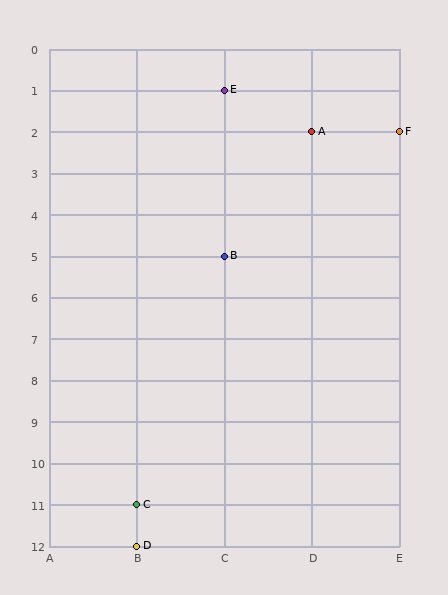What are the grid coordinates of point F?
Point F is at grid coordinates (E, 2).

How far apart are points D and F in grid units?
Points D and F are 3 columns and 10 rows apart (about 10.4 grid units diagonally).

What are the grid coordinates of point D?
Point D is at grid coordinates (B, 12).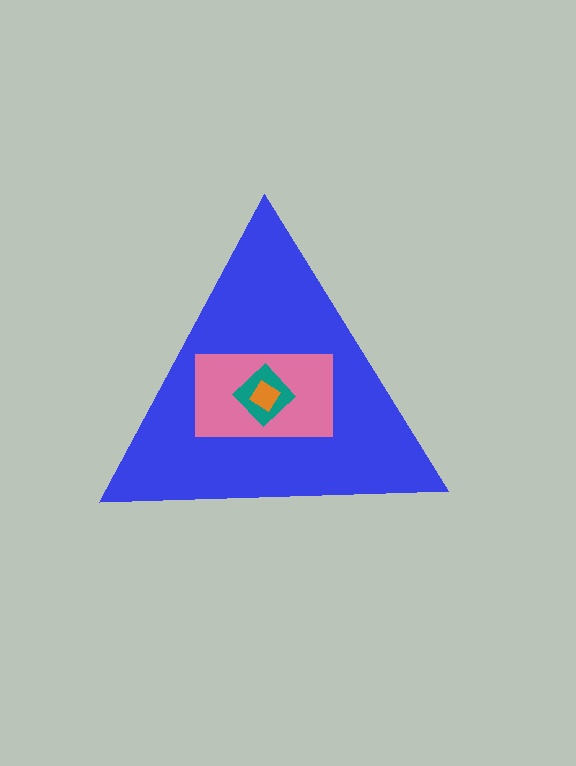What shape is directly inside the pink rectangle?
The teal diamond.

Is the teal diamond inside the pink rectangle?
Yes.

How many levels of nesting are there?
4.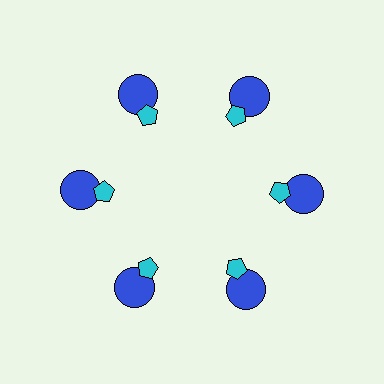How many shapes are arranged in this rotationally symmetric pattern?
There are 12 shapes, arranged in 6 groups of 2.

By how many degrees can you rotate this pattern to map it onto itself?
The pattern maps onto itself every 60 degrees of rotation.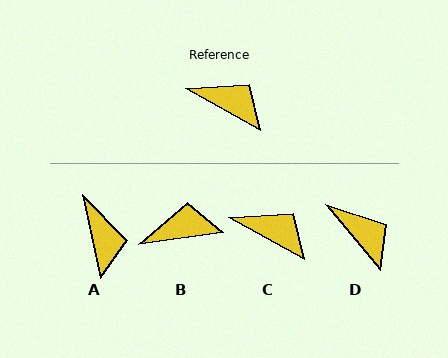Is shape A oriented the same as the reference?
No, it is off by about 49 degrees.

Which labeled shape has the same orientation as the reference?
C.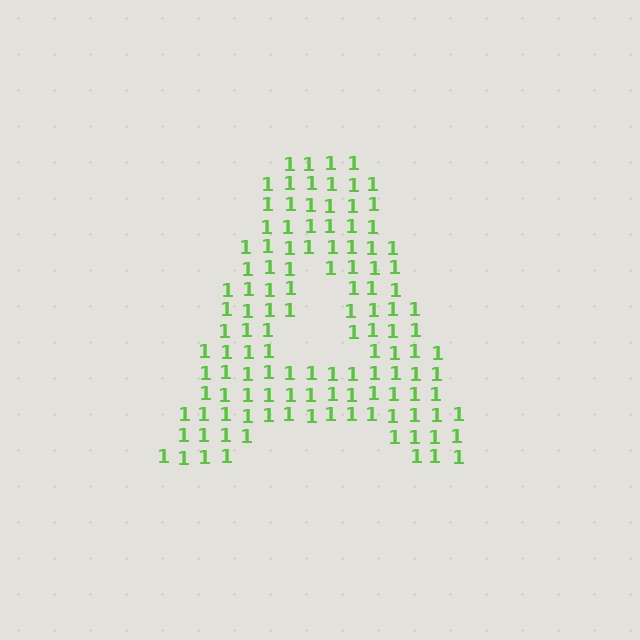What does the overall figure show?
The overall figure shows the letter A.